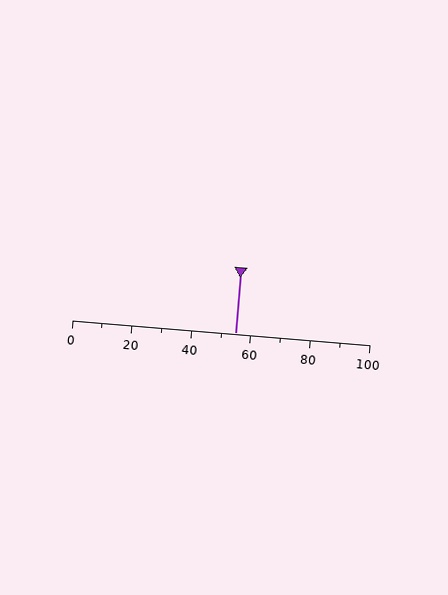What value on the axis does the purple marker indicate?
The marker indicates approximately 55.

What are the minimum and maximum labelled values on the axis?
The axis runs from 0 to 100.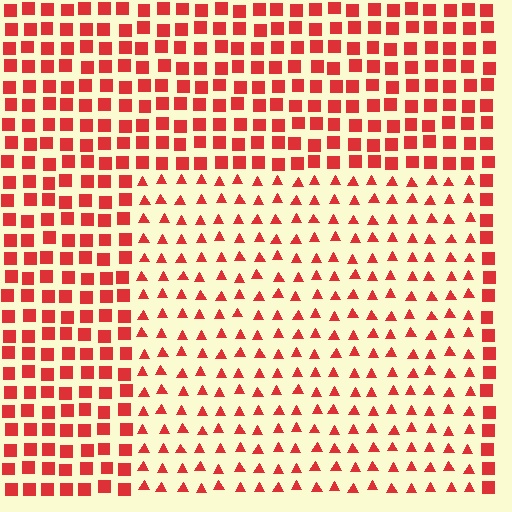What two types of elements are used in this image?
The image uses triangles inside the rectangle region and squares outside it.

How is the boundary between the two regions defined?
The boundary is defined by a change in element shape: triangles inside vs. squares outside. All elements share the same color and spacing.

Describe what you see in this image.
The image is filled with small red elements arranged in a uniform grid. A rectangle-shaped region contains triangles, while the surrounding area contains squares. The boundary is defined purely by the change in element shape.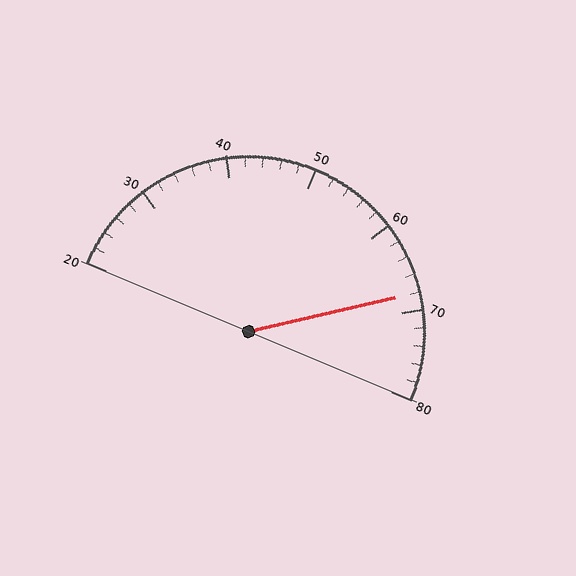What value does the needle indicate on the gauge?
The needle indicates approximately 68.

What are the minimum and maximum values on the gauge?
The gauge ranges from 20 to 80.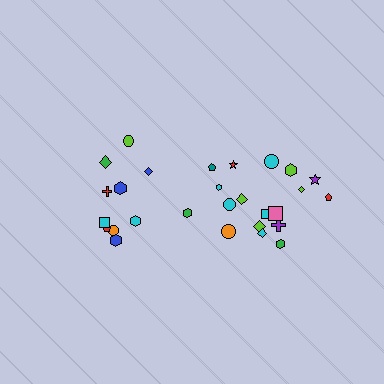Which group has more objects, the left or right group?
The right group.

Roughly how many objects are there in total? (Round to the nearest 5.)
Roughly 30 objects in total.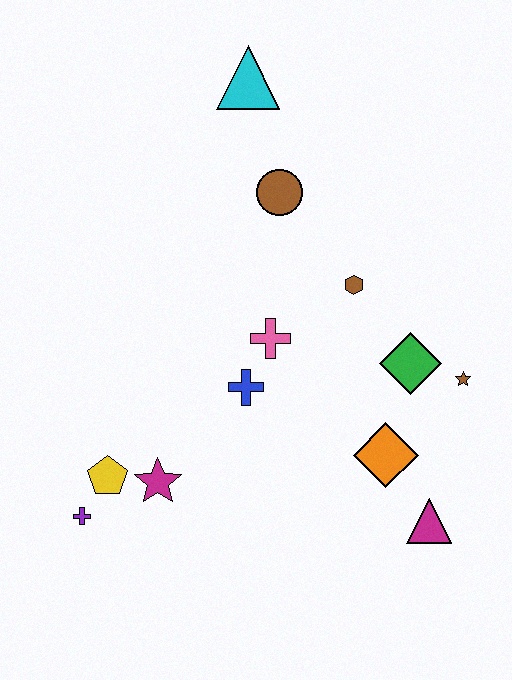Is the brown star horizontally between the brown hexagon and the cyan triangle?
No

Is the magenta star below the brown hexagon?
Yes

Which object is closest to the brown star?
The green diamond is closest to the brown star.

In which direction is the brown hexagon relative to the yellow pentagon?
The brown hexagon is to the right of the yellow pentagon.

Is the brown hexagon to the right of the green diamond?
No